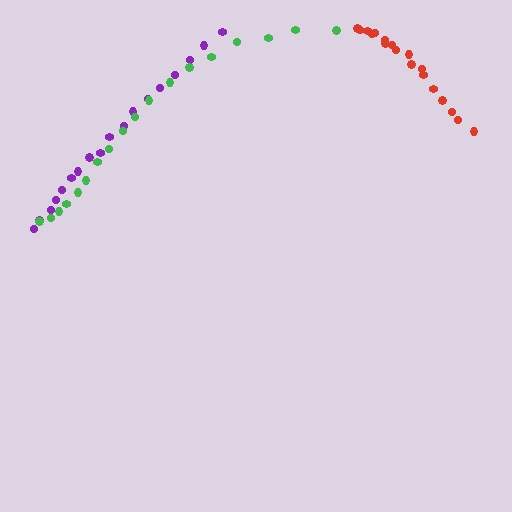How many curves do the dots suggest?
There are 3 distinct paths.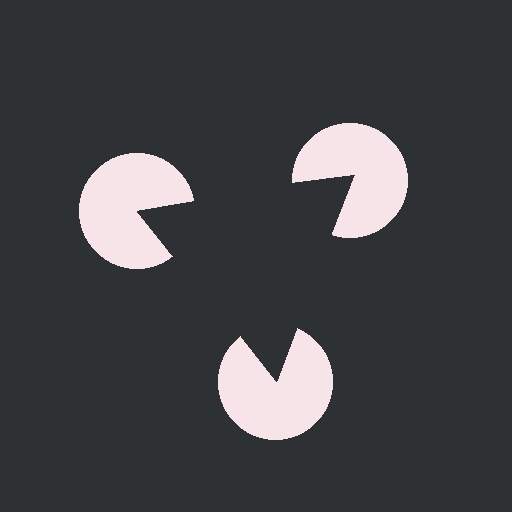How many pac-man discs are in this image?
There are 3 — one at each vertex of the illusory triangle.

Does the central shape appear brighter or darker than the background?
It typically appears slightly darker than the background, even though no actual brightness change is drawn.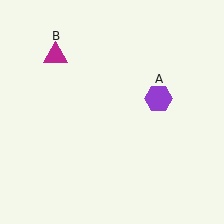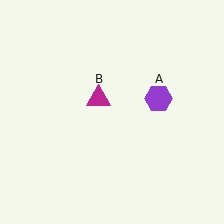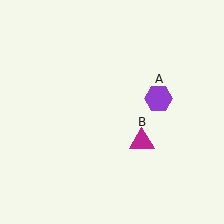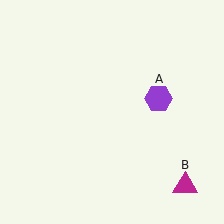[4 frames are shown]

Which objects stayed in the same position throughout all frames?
Purple hexagon (object A) remained stationary.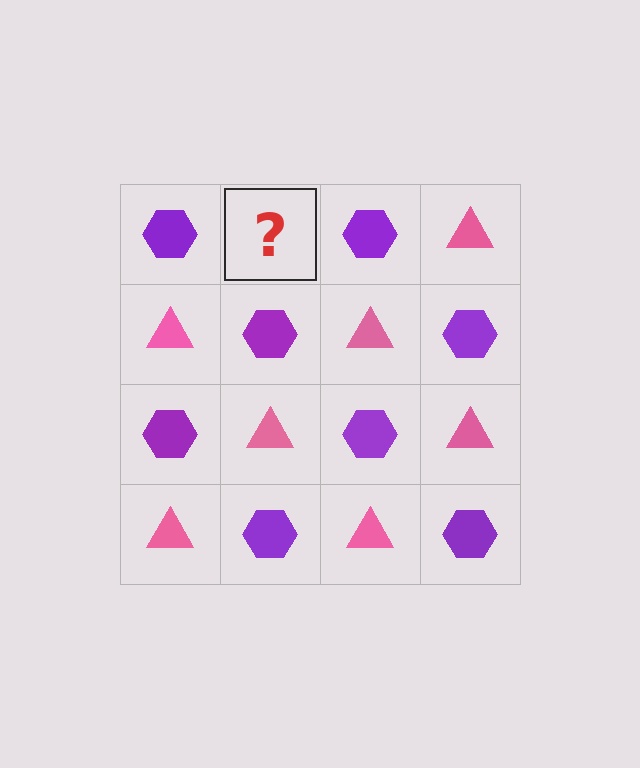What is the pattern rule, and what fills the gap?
The rule is that it alternates purple hexagon and pink triangle in a checkerboard pattern. The gap should be filled with a pink triangle.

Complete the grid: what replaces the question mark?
The question mark should be replaced with a pink triangle.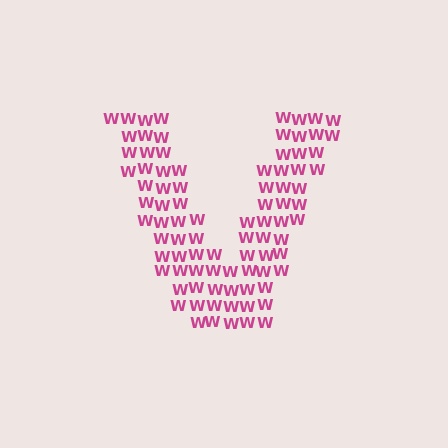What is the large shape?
The large shape is the letter V.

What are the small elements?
The small elements are letter W's.